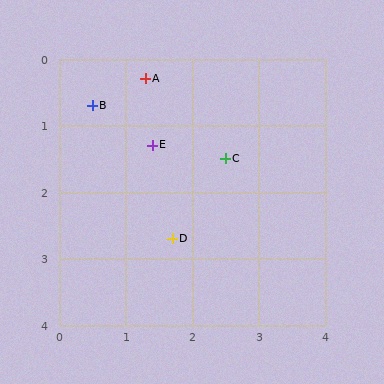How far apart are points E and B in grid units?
Points E and B are about 1.1 grid units apart.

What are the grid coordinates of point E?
Point E is at approximately (1.4, 1.3).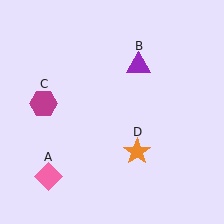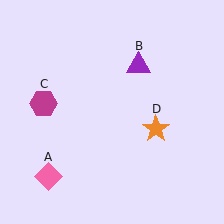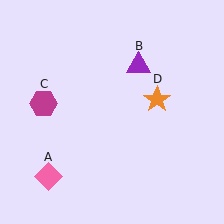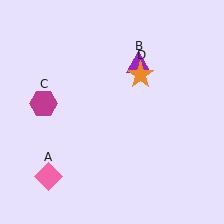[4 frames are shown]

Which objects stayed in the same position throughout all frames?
Pink diamond (object A) and purple triangle (object B) and magenta hexagon (object C) remained stationary.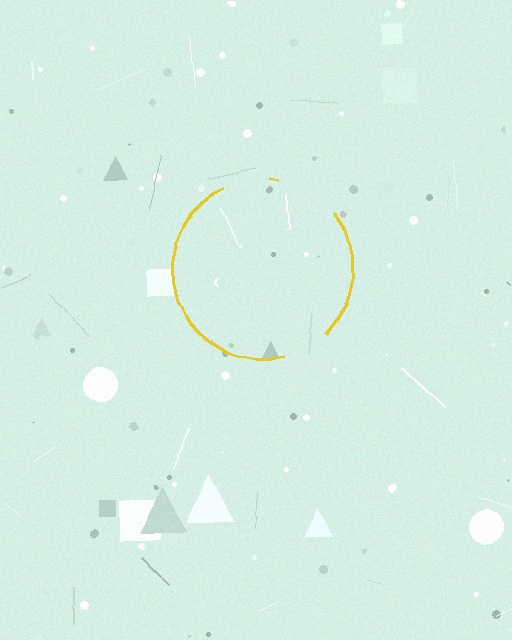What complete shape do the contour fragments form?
The contour fragments form a circle.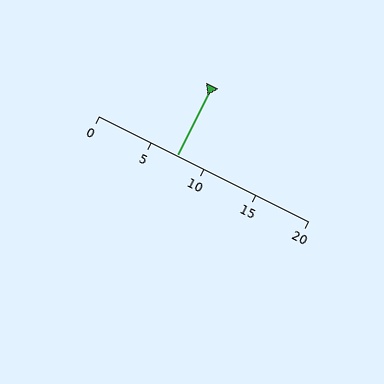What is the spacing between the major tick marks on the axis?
The major ticks are spaced 5 apart.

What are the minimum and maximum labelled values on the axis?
The axis runs from 0 to 20.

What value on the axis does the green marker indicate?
The marker indicates approximately 7.5.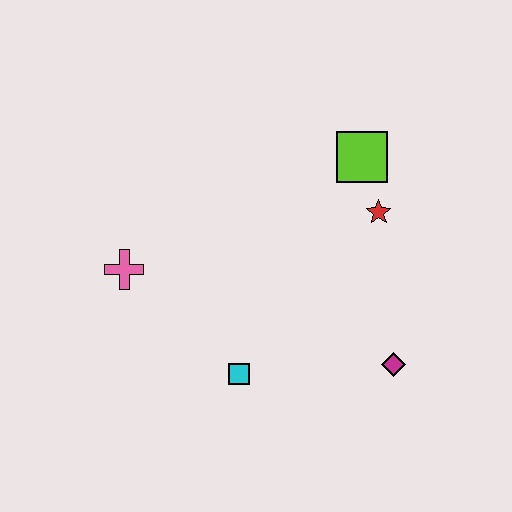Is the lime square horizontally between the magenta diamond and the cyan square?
Yes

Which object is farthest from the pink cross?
The magenta diamond is farthest from the pink cross.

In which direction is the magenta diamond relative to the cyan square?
The magenta diamond is to the right of the cyan square.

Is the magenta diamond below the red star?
Yes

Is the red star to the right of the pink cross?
Yes